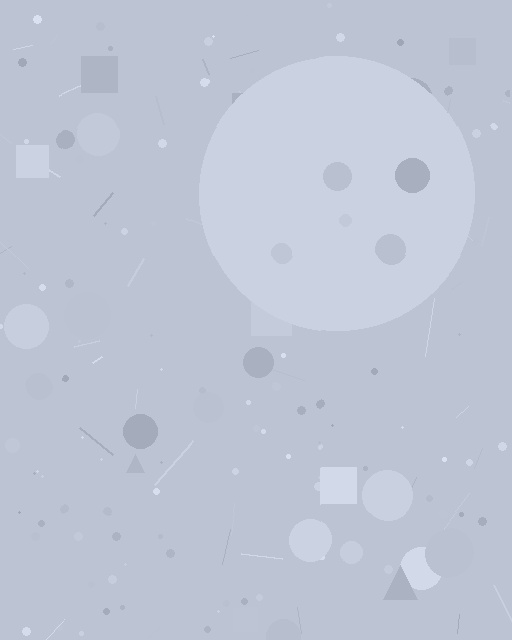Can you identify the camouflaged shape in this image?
The camouflaged shape is a circle.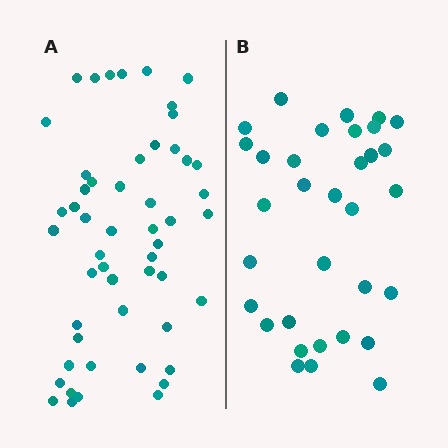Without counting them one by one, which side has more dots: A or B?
Region A (the left region) has more dots.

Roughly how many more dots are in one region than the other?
Region A has approximately 20 more dots than region B.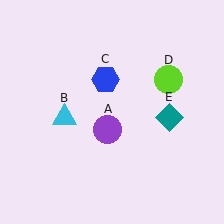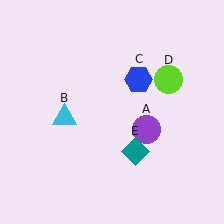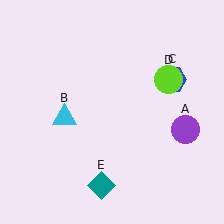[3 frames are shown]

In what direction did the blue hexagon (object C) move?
The blue hexagon (object C) moved right.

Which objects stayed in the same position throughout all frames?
Cyan triangle (object B) and lime circle (object D) remained stationary.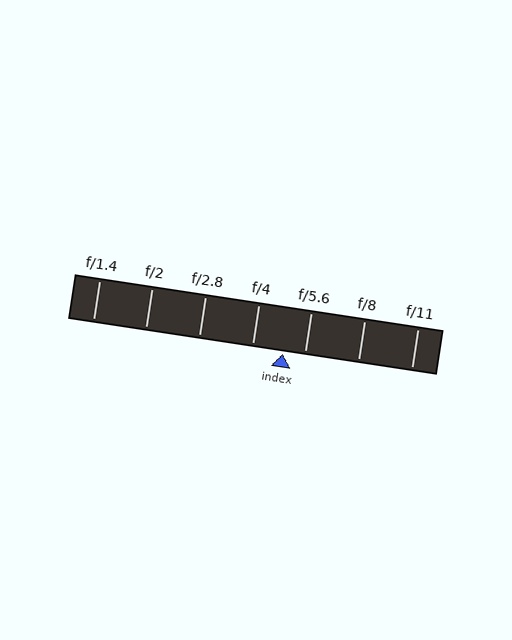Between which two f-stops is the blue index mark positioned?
The index mark is between f/4 and f/5.6.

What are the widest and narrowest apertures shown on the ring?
The widest aperture shown is f/1.4 and the narrowest is f/11.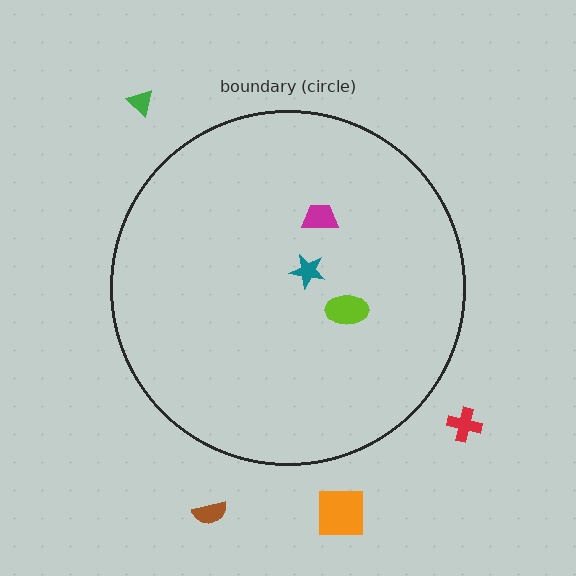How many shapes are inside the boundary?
3 inside, 4 outside.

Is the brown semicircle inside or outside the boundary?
Outside.